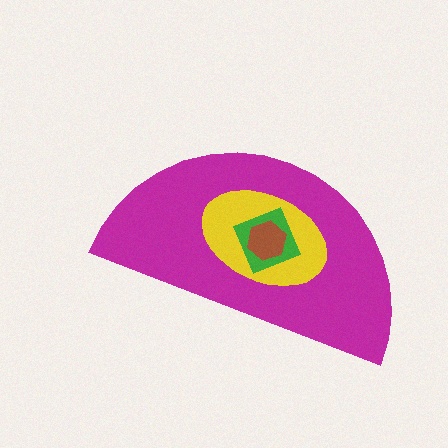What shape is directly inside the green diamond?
The brown hexagon.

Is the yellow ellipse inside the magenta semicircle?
Yes.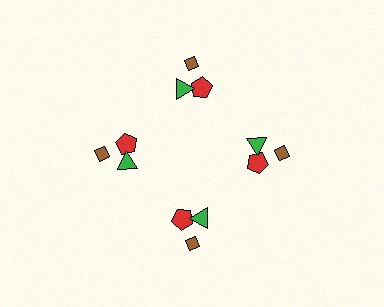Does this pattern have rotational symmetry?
Yes, this pattern has 4-fold rotational symmetry. It looks the same after rotating 90 degrees around the center.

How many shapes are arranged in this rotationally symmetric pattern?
There are 12 shapes, arranged in 4 groups of 3.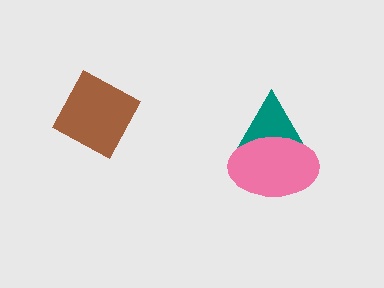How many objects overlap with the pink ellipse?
1 object overlaps with the pink ellipse.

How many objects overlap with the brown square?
0 objects overlap with the brown square.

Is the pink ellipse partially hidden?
No, no other shape covers it.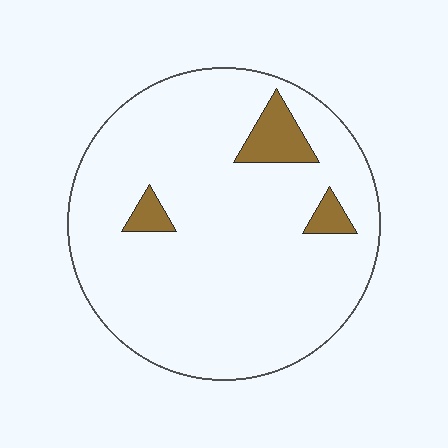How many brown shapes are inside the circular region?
3.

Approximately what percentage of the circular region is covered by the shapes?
Approximately 10%.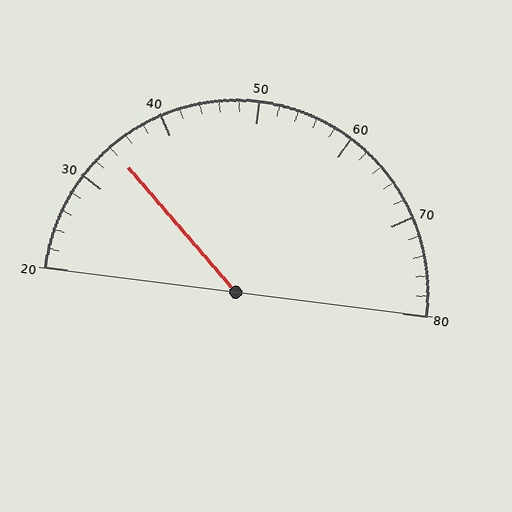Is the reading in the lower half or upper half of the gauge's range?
The reading is in the lower half of the range (20 to 80).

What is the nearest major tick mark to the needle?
The nearest major tick mark is 30.